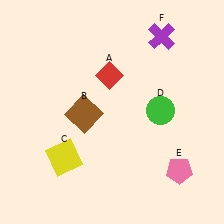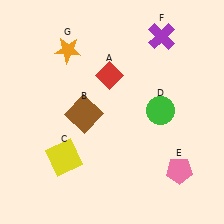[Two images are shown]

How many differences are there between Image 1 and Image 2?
There is 1 difference between the two images.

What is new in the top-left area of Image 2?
An orange star (G) was added in the top-left area of Image 2.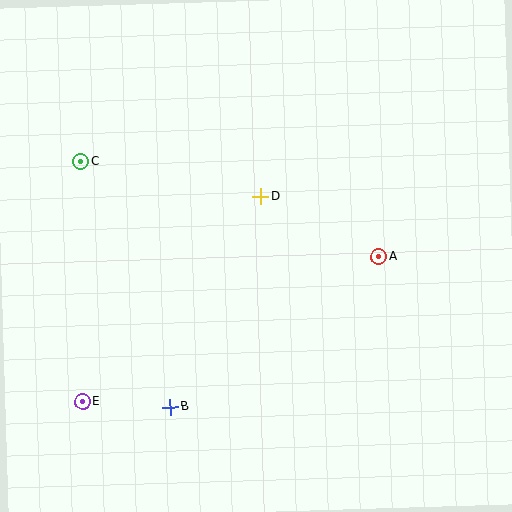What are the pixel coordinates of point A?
Point A is at (379, 257).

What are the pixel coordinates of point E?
Point E is at (83, 402).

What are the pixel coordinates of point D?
Point D is at (261, 196).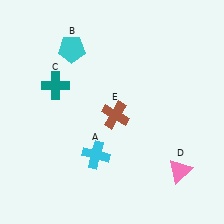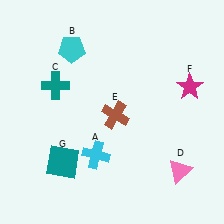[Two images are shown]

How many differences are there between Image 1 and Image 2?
There are 2 differences between the two images.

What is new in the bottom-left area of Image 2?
A teal square (G) was added in the bottom-left area of Image 2.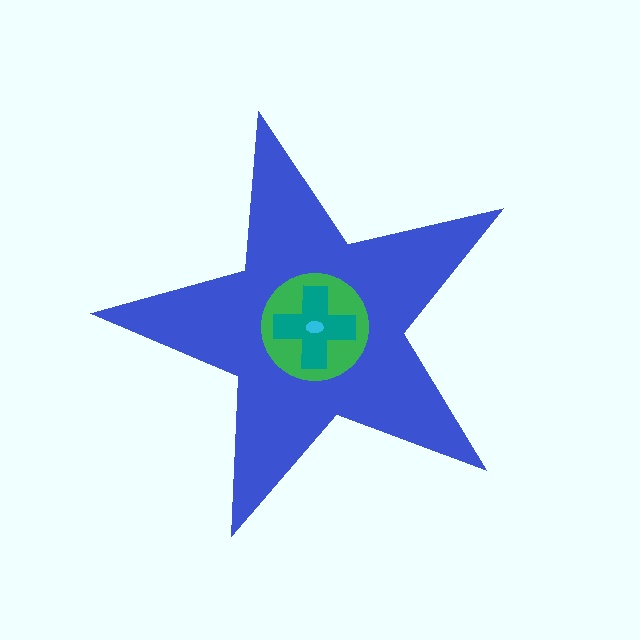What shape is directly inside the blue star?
The green circle.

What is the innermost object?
The cyan ellipse.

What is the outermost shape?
The blue star.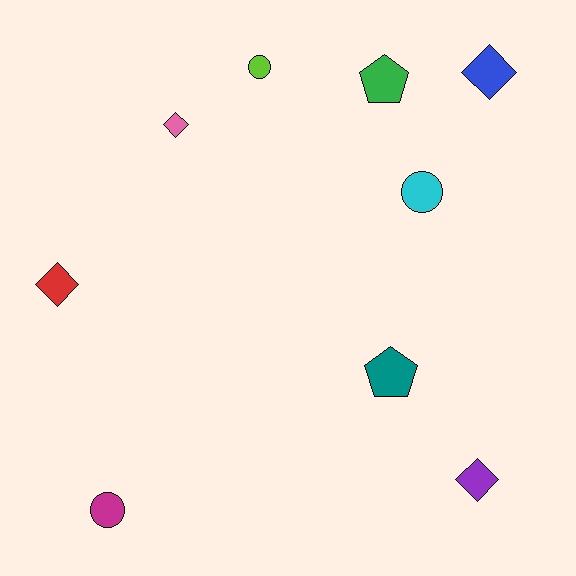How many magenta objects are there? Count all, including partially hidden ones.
There is 1 magenta object.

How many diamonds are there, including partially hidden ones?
There are 4 diamonds.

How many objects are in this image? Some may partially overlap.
There are 9 objects.